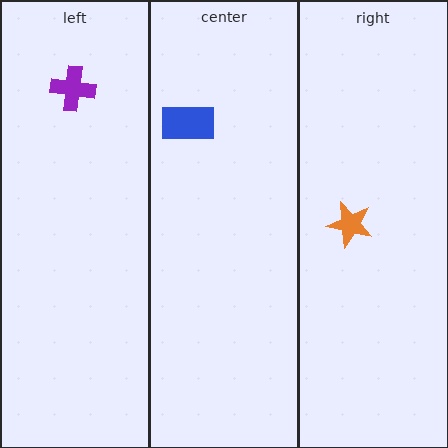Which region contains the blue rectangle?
The center region.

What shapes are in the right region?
The orange star.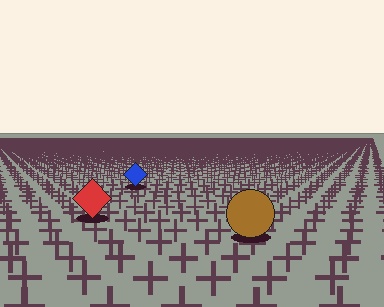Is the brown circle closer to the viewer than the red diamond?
Yes. The brown circle is closer — you can tell from the texture gradient: the ground texture is coarser near it.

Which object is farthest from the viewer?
The blue diamond is farthest from the viewer. It appears smaller and the ground texture around it is denser.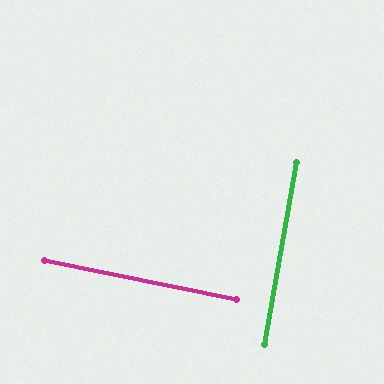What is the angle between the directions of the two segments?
Approximately 88 degrees.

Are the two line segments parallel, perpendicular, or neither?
Perpendicular — they meet at approximately 88°.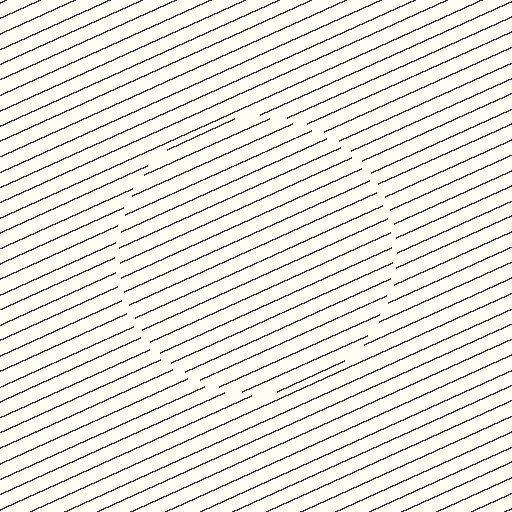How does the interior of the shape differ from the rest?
The interior of the shape contains the same grating, shifted by half a period — the contour is defined by the phase discontinuity where line-ends from the inner and outer gratings abut.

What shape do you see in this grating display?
An illusory circle. The interior of the shape contains the same grating, shifted by half a period — the contour is defined by the phase discontinuity where line-ends from the inner and outer gratings abut.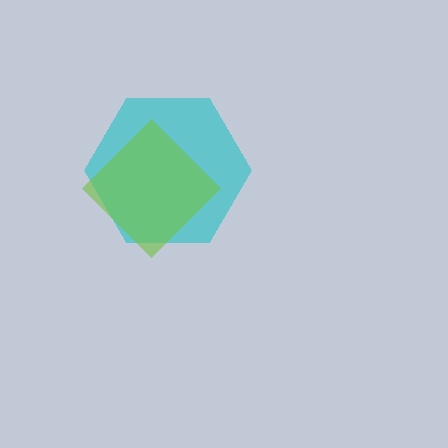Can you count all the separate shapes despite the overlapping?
Yes, there are 2 separate shapes.